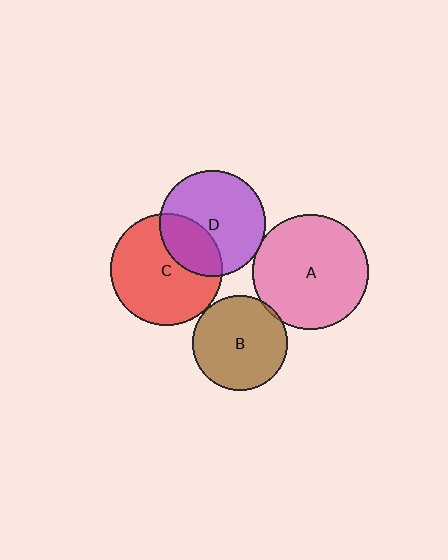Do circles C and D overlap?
Yes.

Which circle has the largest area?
Circle A (pink).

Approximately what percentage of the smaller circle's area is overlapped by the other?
Approximately 30%.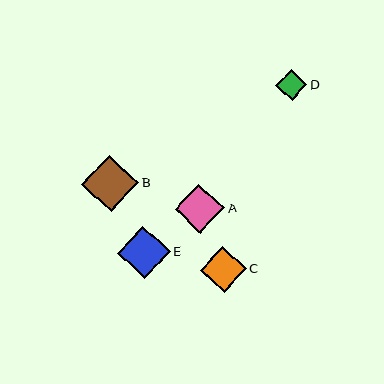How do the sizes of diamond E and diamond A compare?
Diamond E and diamond A are approximately the same size.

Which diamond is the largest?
Diamond B is the largest with a size of approximately 57 pixels.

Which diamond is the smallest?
Diamond D is the smallest with a size of approximately 31 pixels.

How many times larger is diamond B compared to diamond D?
Diamond B is approximately 1.8 times the size of diamond D.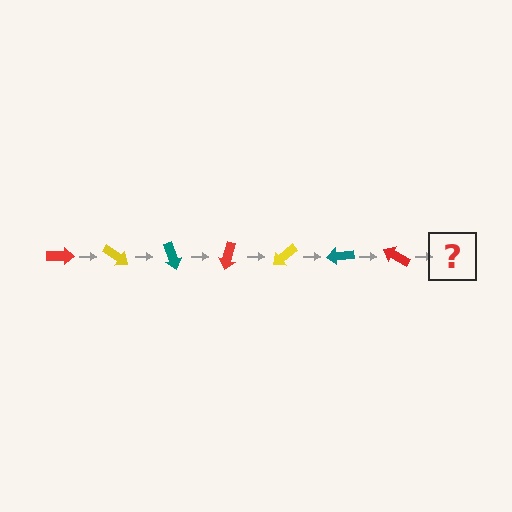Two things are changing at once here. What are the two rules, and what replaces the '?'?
The two rules are that it rotates 35 degrees each step and the color cycles through red, yellow, and teal. The '?' should be a yellow arrow, rotated 245 degrees from the start.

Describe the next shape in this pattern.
It should be a yellow arrow, rotated 245 degrees from the start.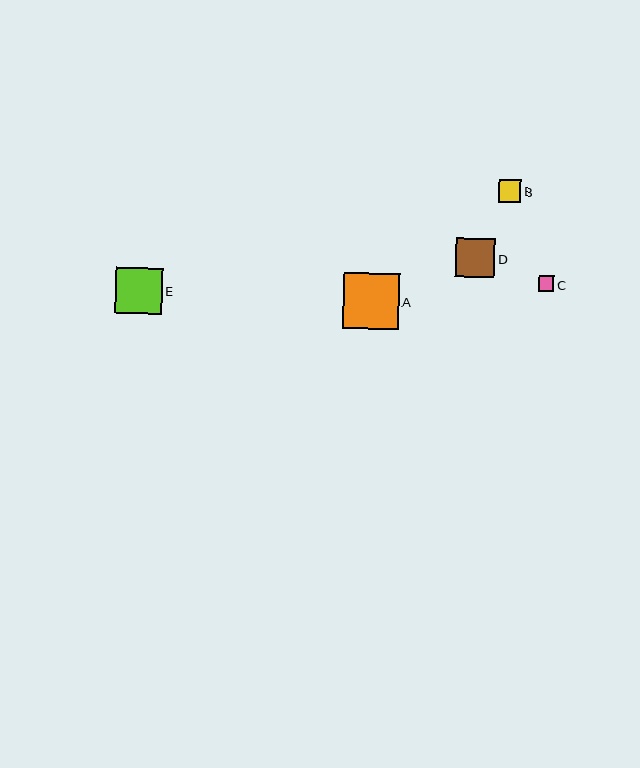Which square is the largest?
Square A is the largest with a size of approximately 56 pixels.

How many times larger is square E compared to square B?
Square E is approximately 2.1 times the size of square B.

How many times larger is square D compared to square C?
Square D is approximately 2.5 times the size of square C.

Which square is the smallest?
Square C is the smallest with a size of approximately 15 pixels.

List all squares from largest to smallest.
From largest to smallest: A, E, D, B, C.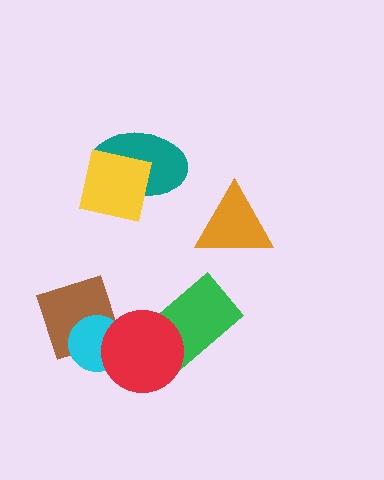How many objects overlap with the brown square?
1 object overlaps with the brown square.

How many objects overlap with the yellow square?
1 object overlaps with the yellow square.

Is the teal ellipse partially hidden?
Yes, it is partially covered by another shape.